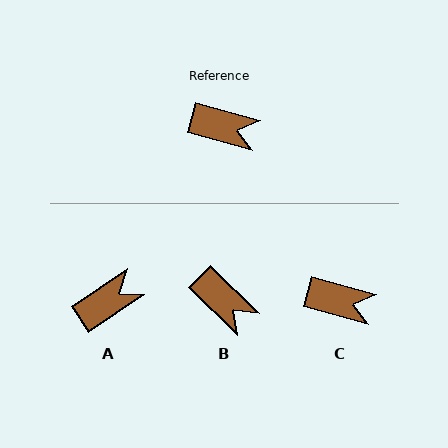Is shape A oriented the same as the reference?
No, it is off by about 49 degrees.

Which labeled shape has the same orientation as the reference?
C.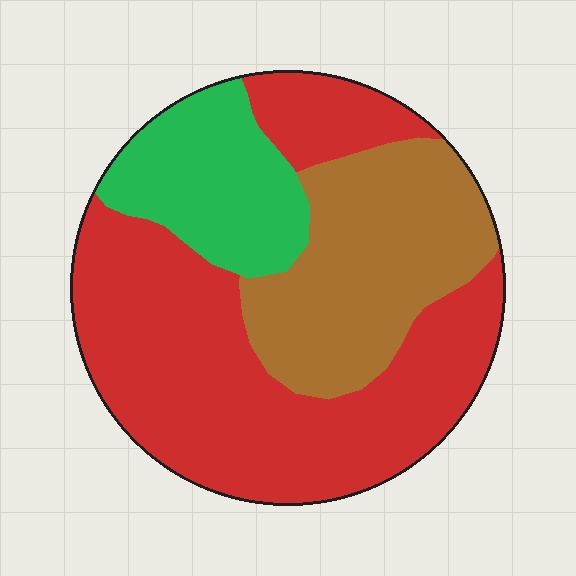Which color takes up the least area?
Green, at roughly 20%.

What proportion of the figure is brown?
Brown takes up about one quarter (1/4) of the figure.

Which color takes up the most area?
Red, at roughly 55%.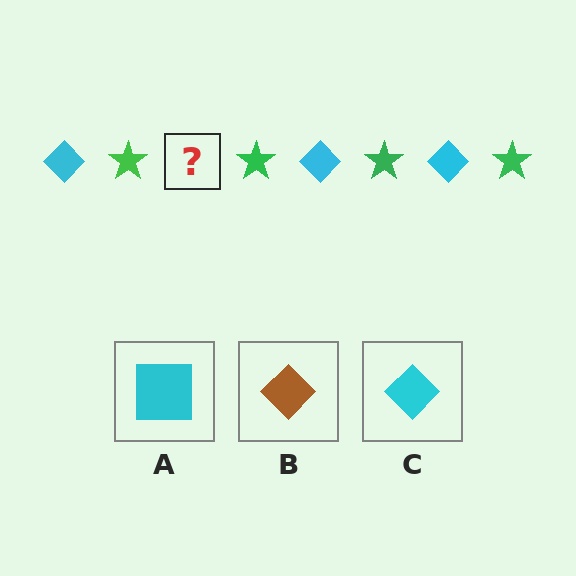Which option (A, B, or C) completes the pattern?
C.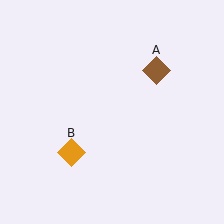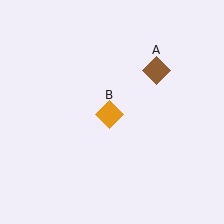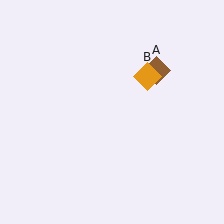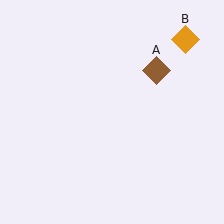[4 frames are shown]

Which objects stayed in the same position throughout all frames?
Brown diamond (object A) remained stationary.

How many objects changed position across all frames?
1 object changed position: orange diamond (object B).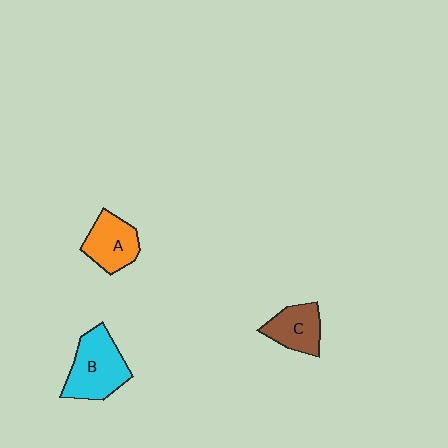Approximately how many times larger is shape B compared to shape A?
Approximately 1.4 times.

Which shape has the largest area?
Shape B (cyan).